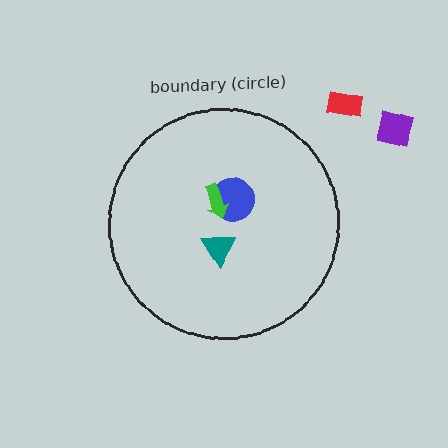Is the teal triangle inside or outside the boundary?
Inside.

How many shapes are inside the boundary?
3 inside, 2 outside.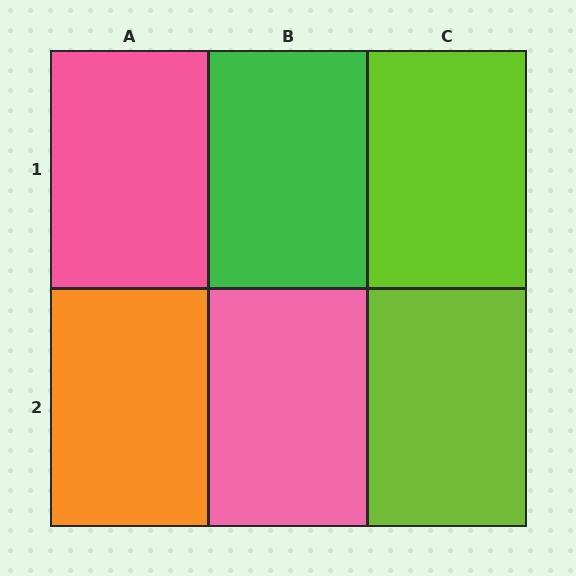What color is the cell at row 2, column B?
Pink.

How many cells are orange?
1 cell is orange.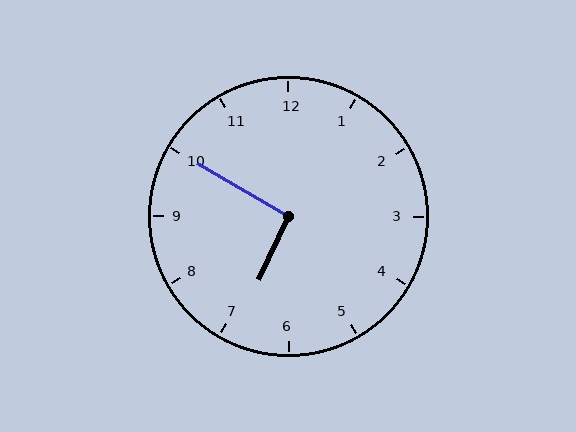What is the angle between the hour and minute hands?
Approximately 95 degrees.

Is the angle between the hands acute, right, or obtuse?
It is right.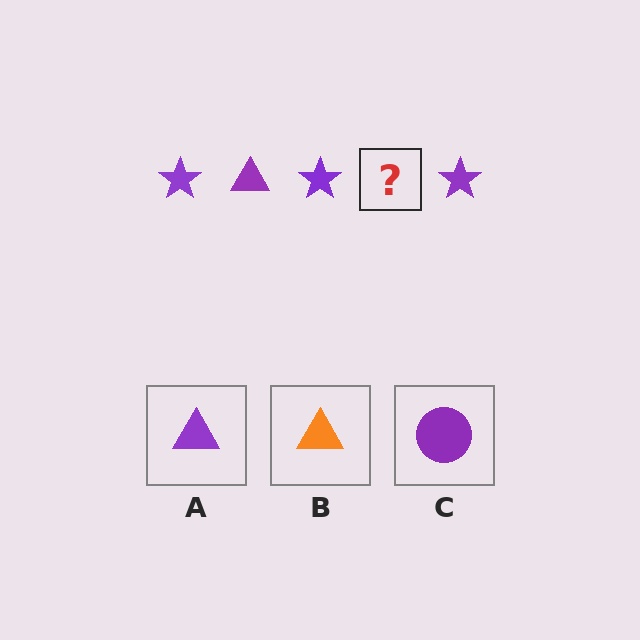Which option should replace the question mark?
Option A.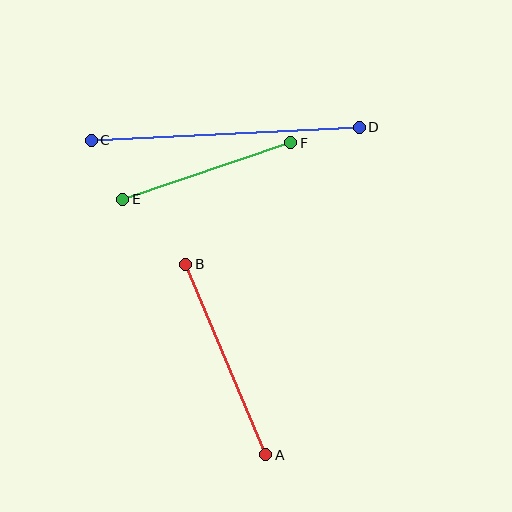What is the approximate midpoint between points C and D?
The midpoint is at approximately (225, 134) pixels.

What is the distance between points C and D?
The distance is approximately 268 pixels.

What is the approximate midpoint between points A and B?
The midpoint is at approximately (226, 360) pixels.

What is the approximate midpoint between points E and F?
The midpoint is at approximately (207, 171) pixels.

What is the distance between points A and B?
The distance is approximately 207 pixels.